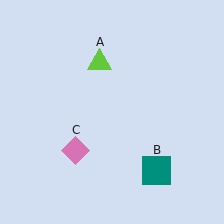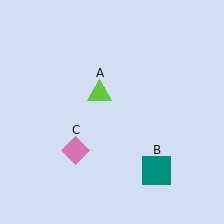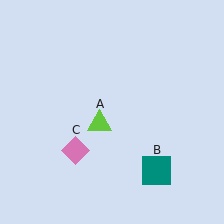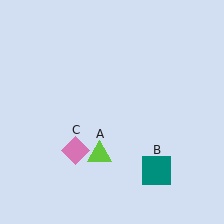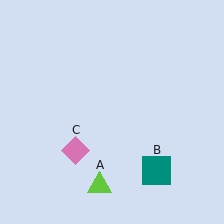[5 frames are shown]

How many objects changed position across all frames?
1 object changed position: lime triangle (object A).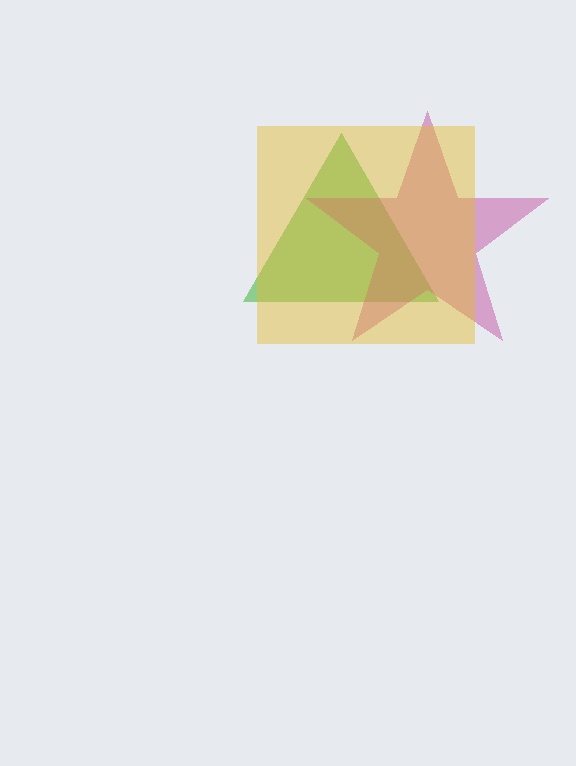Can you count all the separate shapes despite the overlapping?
Yes, there are 3 separate shapes.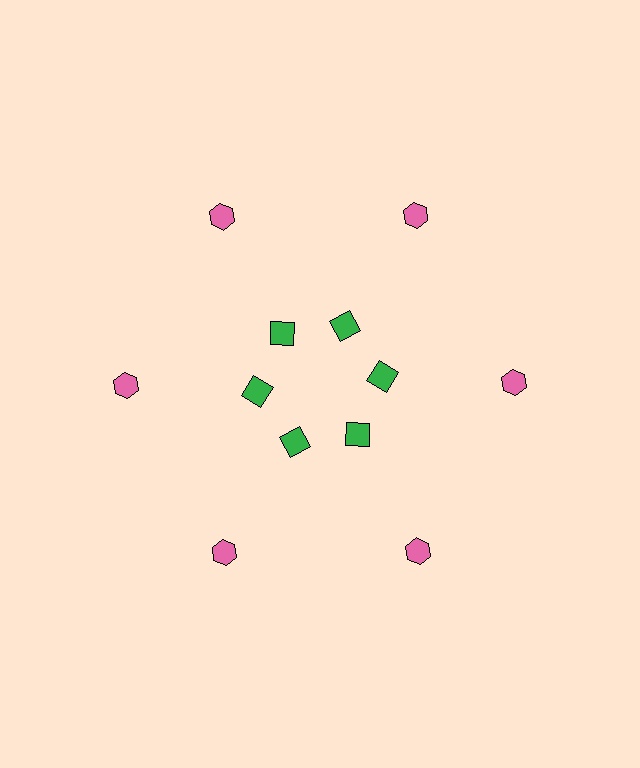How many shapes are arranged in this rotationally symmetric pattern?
There are 12 shapes, arranged in 6 groups of 2.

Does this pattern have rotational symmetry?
Yes, this pattern has 6-fold rotational symmetry. It looks the same after rotating 60 degrees around the center.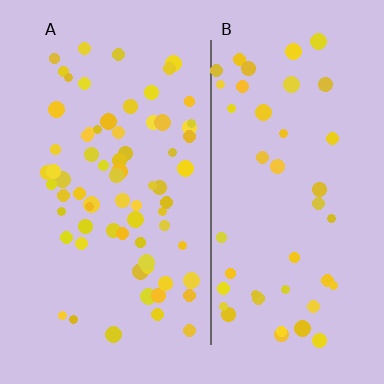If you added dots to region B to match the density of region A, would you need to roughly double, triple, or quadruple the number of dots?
Approximately double.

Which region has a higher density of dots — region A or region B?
A (the left).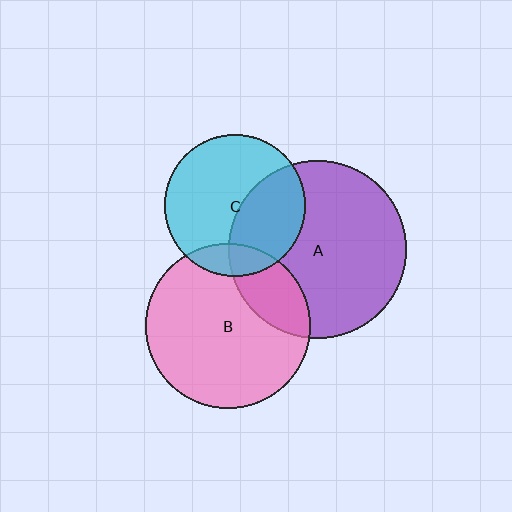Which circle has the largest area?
Circle A (purple).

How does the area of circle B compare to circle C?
Approximately 1.4 times.